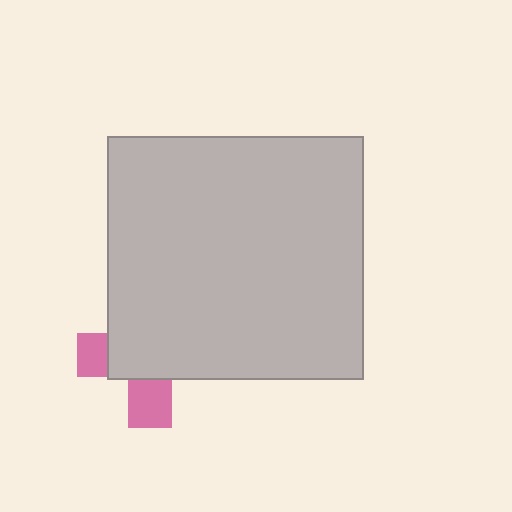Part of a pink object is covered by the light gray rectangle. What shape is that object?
It is a cross.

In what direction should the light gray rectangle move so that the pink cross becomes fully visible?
The light gray rectangle should move up. That is the shortest direction to clear the overlap and leave the pink cross fully visible.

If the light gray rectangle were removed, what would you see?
You would see the complete pink cross.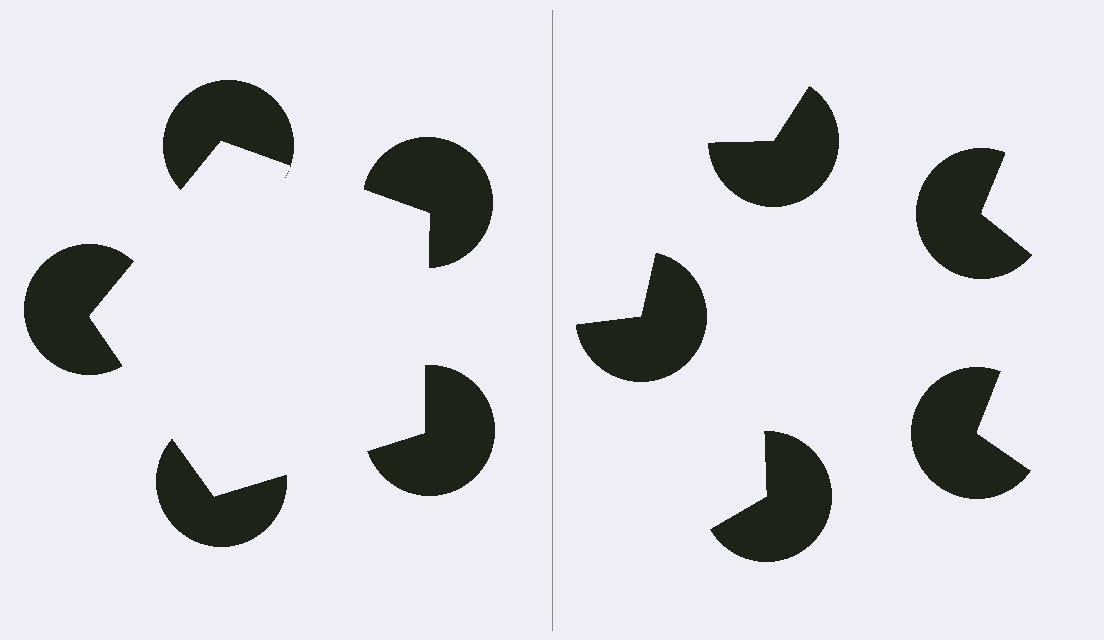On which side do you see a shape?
An illusory pentagon appears on the left side. On the right side the wedge cuts are rotated, so no coherent shape forms.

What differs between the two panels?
The pac-man discs are positioned identically on both sides; only the wedge orientations differ. On the left they align to a pentagon; on the right they are misaligned.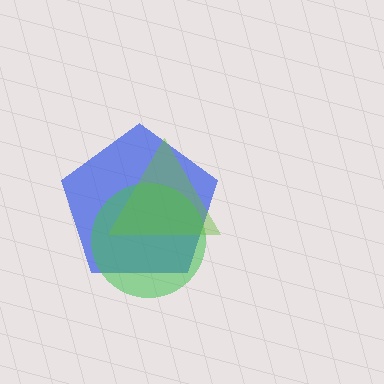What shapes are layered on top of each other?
The layered shapes are: a blue pentagon, a green circle, a lime triangle.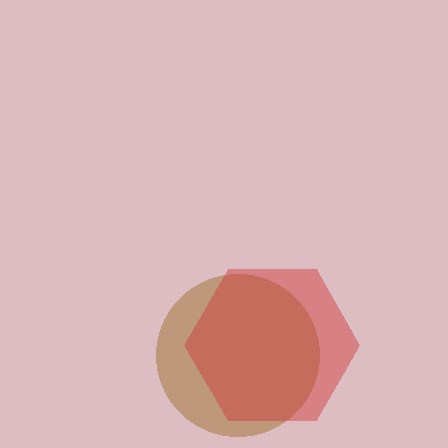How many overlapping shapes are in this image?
There are 2 overlapping shapes in the image.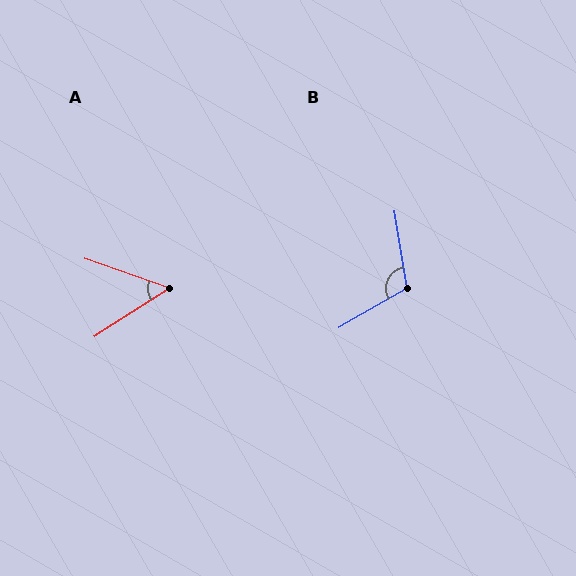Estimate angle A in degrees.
Approximately 52 degrees.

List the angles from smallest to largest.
A (52°), B (111°).